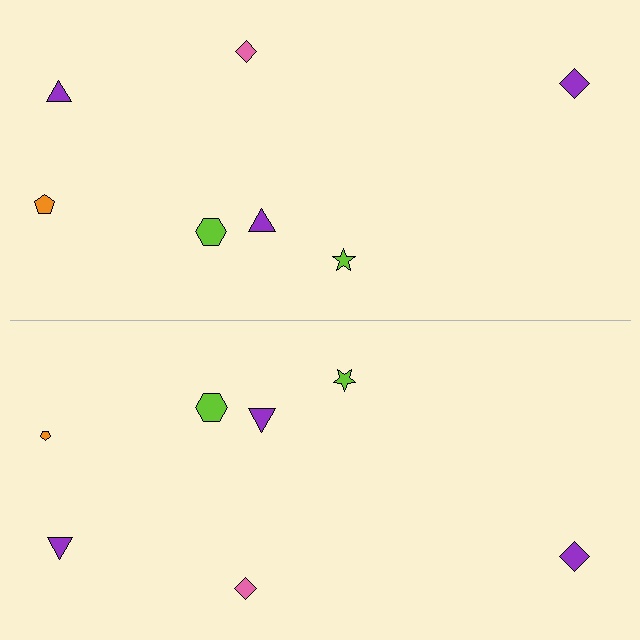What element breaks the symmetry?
The orange pentagon on the bottom side has a different size than its mirror counterpart.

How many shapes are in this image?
There are 14 shapes in this image.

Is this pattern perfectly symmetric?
No, the pattern is not perfectly symmetric. The orange pentagon on the bottom side has a different size than its mirror counterpart.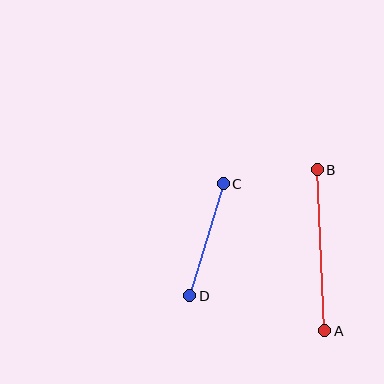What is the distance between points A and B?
The distance is approximately 161 pixels.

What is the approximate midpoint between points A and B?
The midpoint is at approximately (321, 250) pixels.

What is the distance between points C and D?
The distance is approximately 117 pixels.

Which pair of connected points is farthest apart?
Points A and B are farthest apart.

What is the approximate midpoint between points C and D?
The midpoint is at approximately (207, 240) pixels.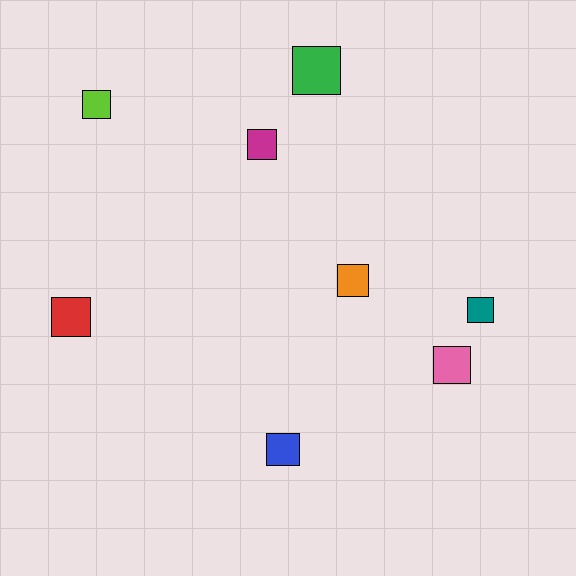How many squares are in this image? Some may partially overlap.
There are 8 squares.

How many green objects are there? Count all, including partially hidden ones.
There is 1 green object.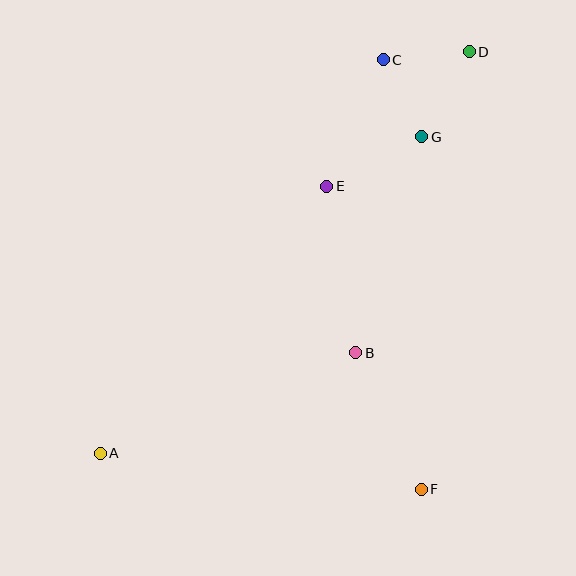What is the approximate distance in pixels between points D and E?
The distance between D and E is approximately 196 pixels.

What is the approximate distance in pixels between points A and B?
The distance between A and B is approximately 275 pixels.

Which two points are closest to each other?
Points C and D are closest to each other.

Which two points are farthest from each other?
Points A and D are farthest from each other.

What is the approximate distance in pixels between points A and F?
The distance between A and F is approximately 323 pixels.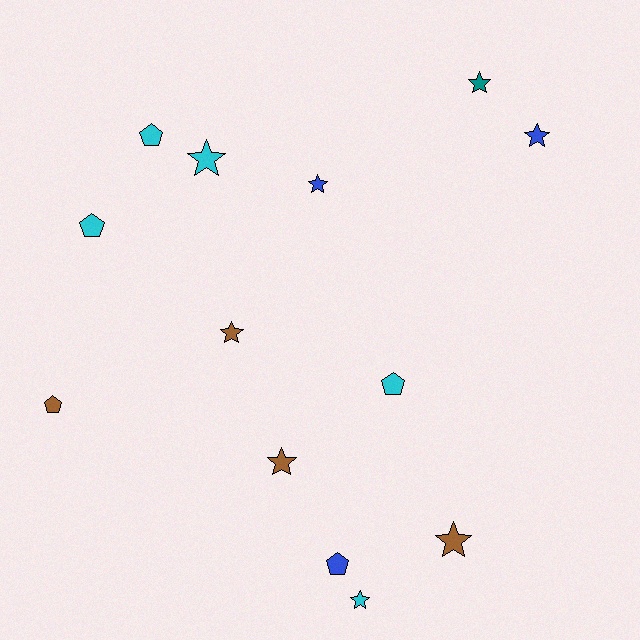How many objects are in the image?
There are 13 objects.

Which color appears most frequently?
Cyan, with 5 objects.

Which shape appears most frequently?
Star, with 8 objects.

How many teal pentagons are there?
There are no teal pentagons.